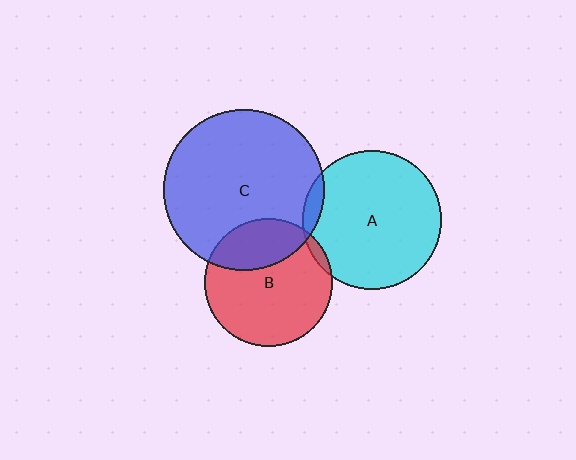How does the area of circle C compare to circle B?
Approximately 1.6 times.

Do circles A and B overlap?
Yes.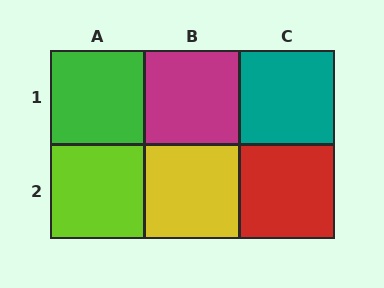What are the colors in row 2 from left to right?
Lime, yellow, red.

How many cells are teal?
1 cell is teal.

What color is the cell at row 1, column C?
Teal.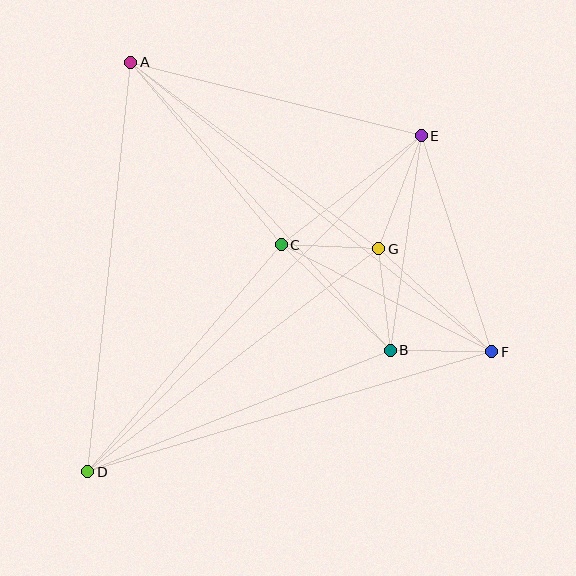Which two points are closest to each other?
Points C and G are closest to each other.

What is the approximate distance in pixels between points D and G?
The distance between D and G is approximately 367 pixels.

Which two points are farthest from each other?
Points D and E are farthest from each other.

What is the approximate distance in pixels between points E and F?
The distance between E and F is approximately 227 pixels.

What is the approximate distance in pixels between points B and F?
The distance between B and F is approximately 101 pixels.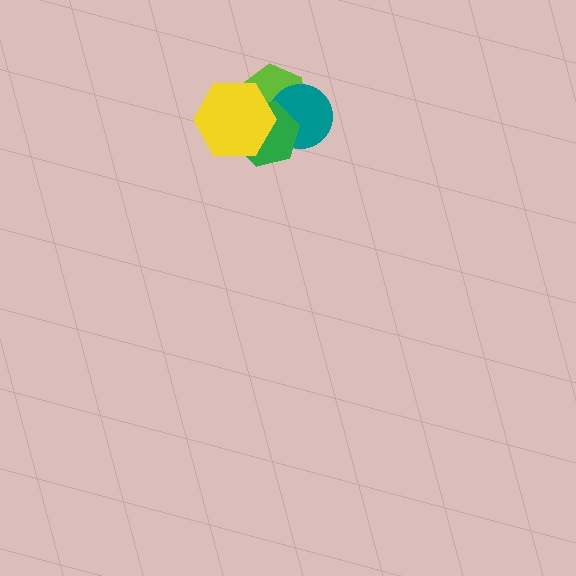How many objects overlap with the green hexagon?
3 objects overlap with the green hexagon.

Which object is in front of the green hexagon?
The yellow hexagon is in front of the green hexagon.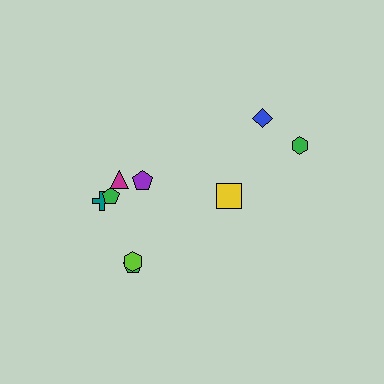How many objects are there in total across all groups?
There are 9 objects.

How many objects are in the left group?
There are 6 objects.